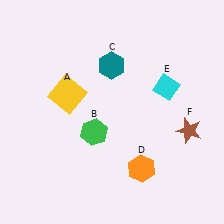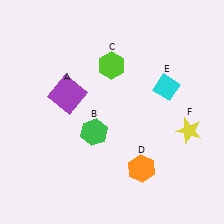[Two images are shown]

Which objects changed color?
A changed from yellow to purple. C changed from teal to lime. F changed from brown to yellow.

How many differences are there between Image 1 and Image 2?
There are 3 differences between the two images.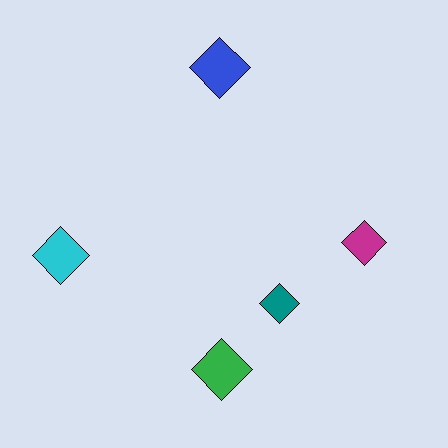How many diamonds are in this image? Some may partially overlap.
There are 5 diamonds.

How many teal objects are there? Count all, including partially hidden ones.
There is 1 teal object.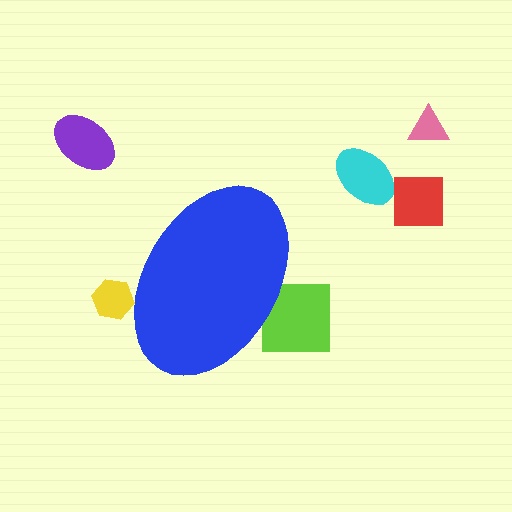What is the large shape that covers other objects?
A blue ellipse.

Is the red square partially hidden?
No, the red square is fully visible.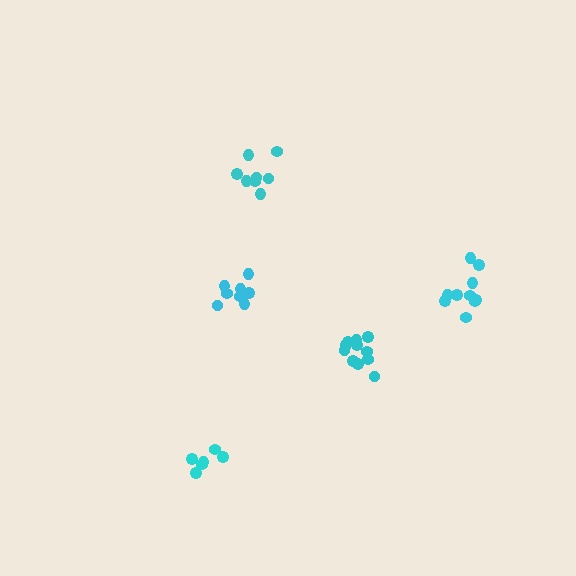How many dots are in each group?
Group 1: 7 dots, Group 2: 11 dots, Group 3: 8 dots, Group 4: 8 dots, Group 5: 10 dots (44 total).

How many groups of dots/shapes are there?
There are 5 groups.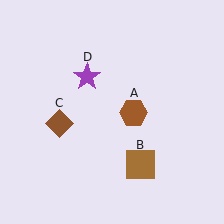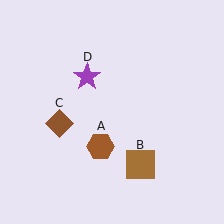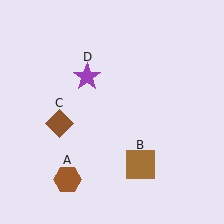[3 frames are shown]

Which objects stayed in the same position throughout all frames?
Brown square (object B) and brown diamond (object C) and purple star (object D) remained stationary.